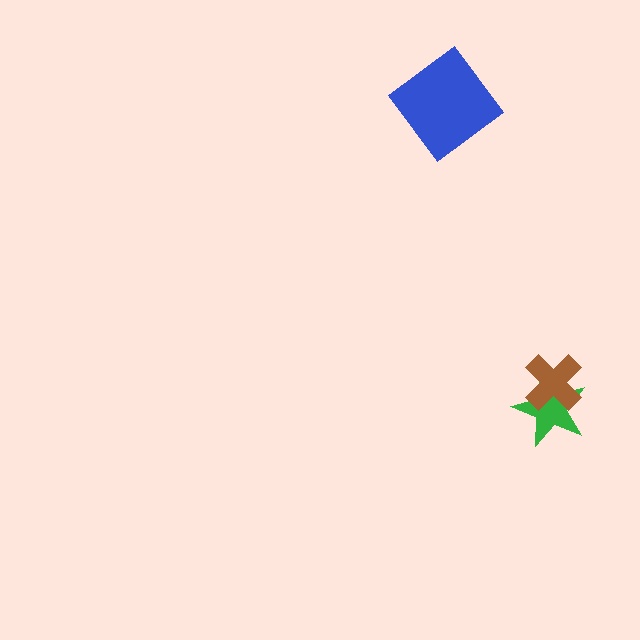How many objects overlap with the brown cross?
1 object overlaps with the brown cross.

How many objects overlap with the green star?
1 object overlaps with the green star.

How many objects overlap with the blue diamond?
0 objects overlap with the blue diamond.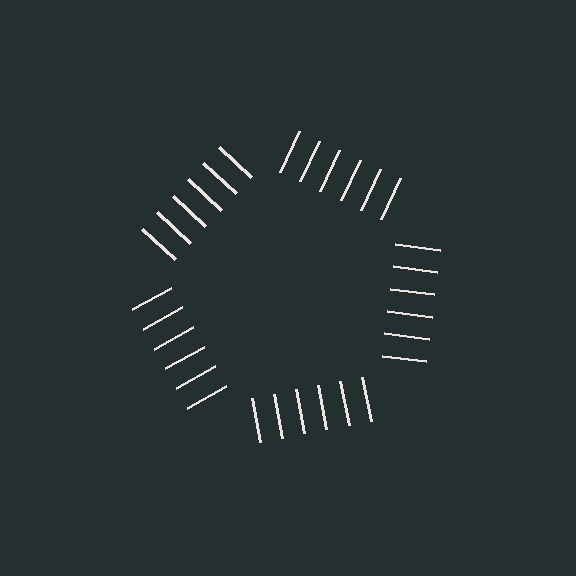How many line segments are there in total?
30 — 6 along each of the 5 edges.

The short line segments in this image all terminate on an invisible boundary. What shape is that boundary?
An illusory pentagon — the line segments terminate on its edges but no continuous stroke is drawn.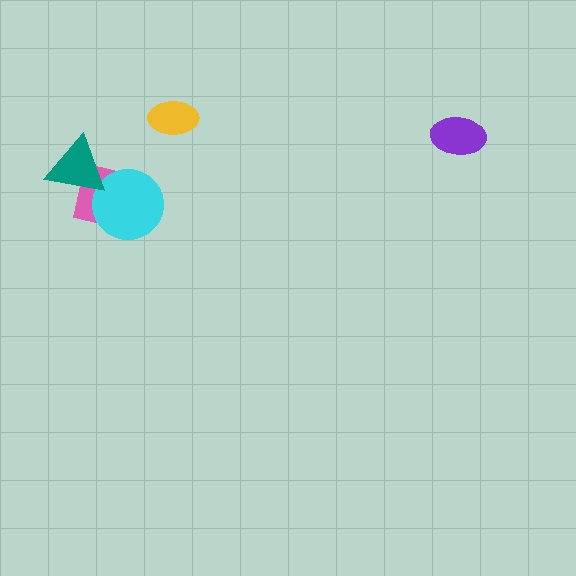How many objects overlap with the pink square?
2 objects overlap with the pink square.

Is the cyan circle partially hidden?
Yes, it is partially covered by another shape.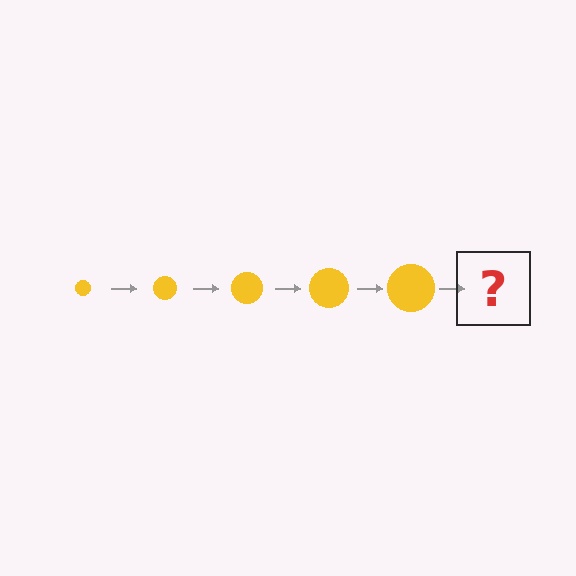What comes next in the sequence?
The next element should be a yellow circle, larger than the previous one.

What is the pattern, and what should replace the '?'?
The pattern is that the circle gets progressively larger each step. The '?' should be a yellow circle, larger than the previous one.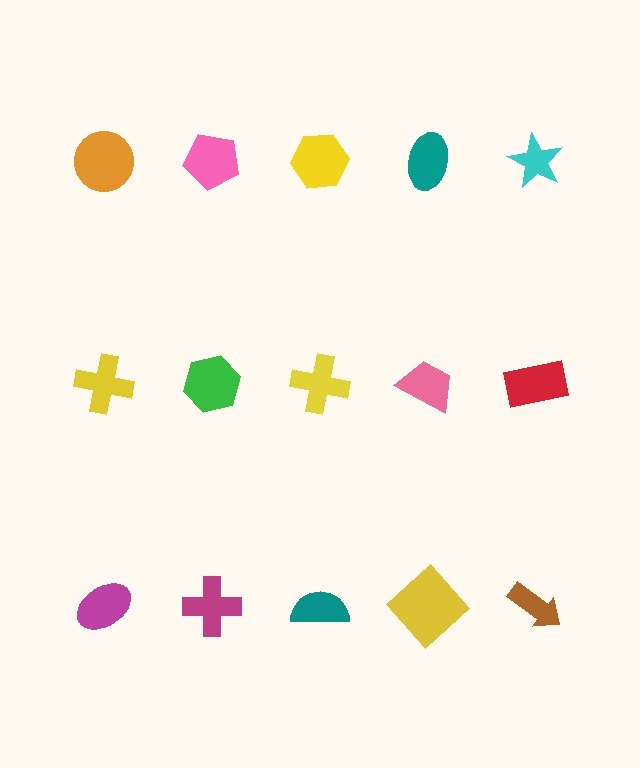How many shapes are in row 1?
5 shapes.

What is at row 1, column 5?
A cyan star.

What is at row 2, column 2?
A green hexagon.